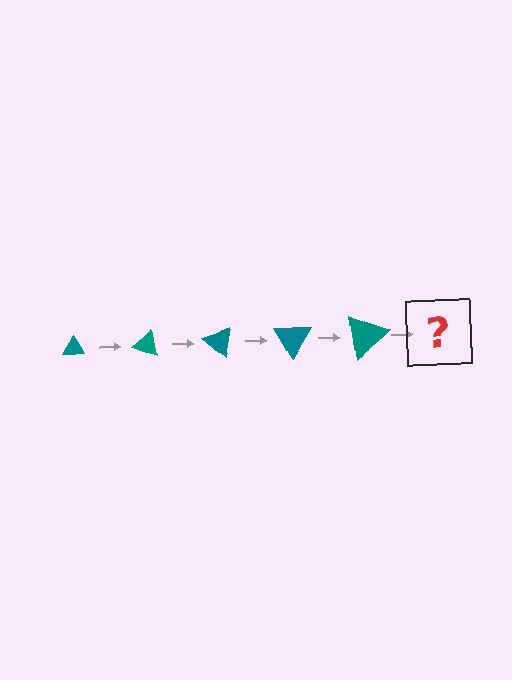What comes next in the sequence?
The next element should be a triangle, larger than the previous one and rotated 100 degrees from the start.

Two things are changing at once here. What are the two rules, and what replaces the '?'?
The two rules are that the triangle grows larger each step and it rotates 20 degrees each step. The '?' should be a triangle, larger than the previous one and rotated 100 degrees from the start.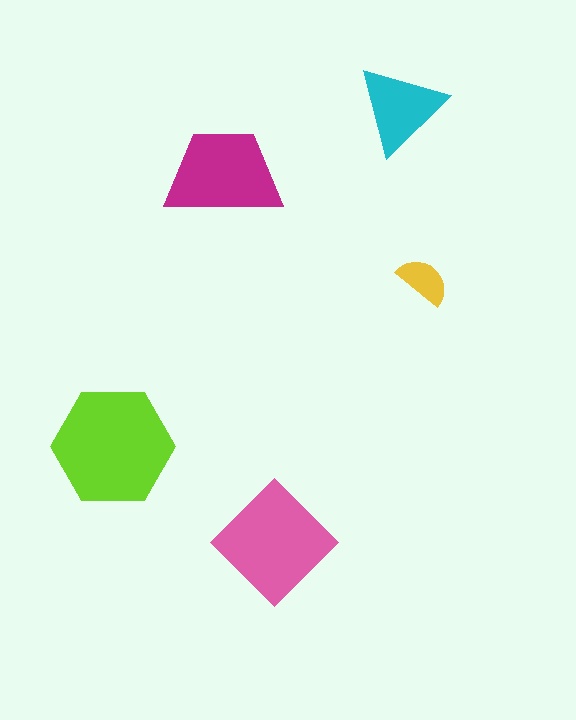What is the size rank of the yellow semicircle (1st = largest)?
5th.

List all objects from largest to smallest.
The lime hexagon, the pink diamond, the magenta trapezoid, the cyan triangle, the yellow semicircle.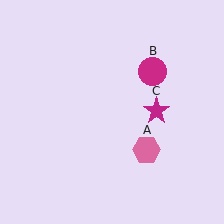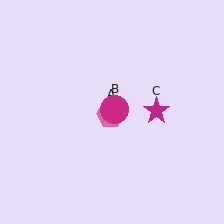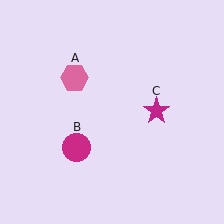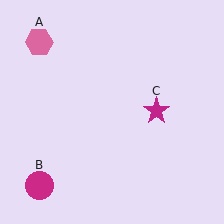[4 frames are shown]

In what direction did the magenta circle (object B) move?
The magenta circle (object B) moved down and to the left.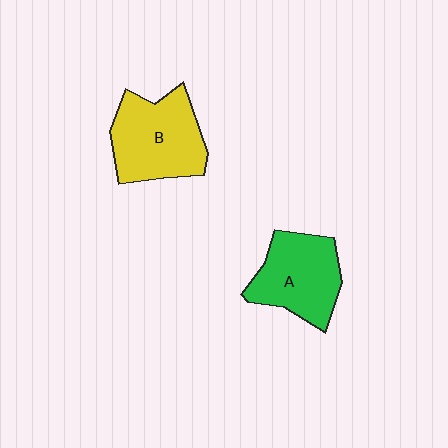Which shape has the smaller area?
Shape A (green).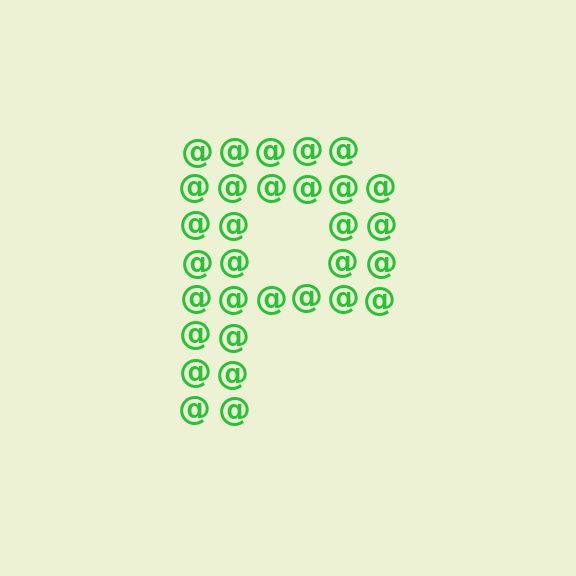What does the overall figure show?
The overall figure shows the letter P.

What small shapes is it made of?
It is made of small at signs.